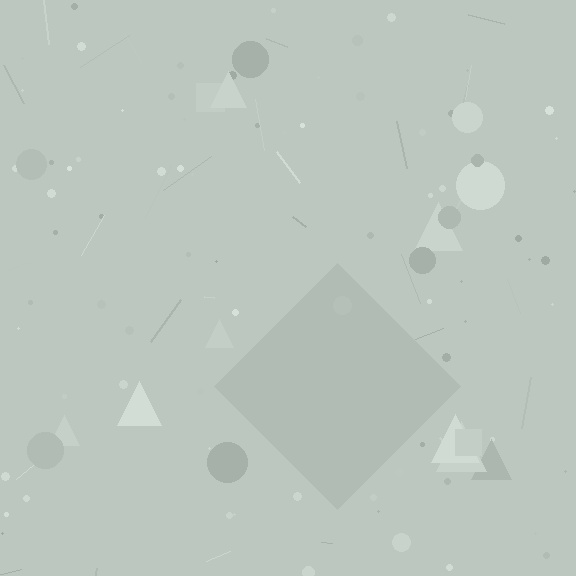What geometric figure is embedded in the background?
A diamond is embedded in the background.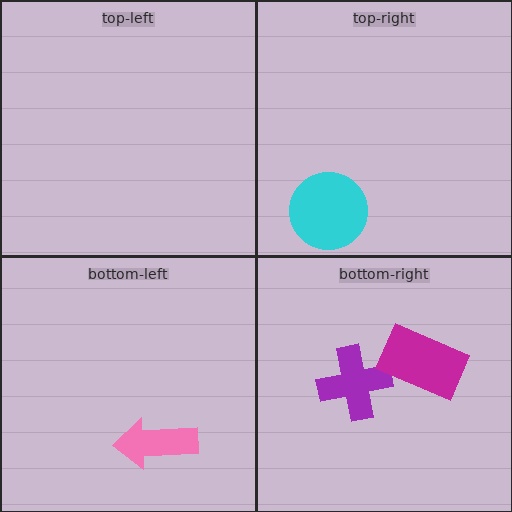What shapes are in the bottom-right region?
The purple cross, the magenta rectangle.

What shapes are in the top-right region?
The cyan circle.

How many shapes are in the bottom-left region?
1.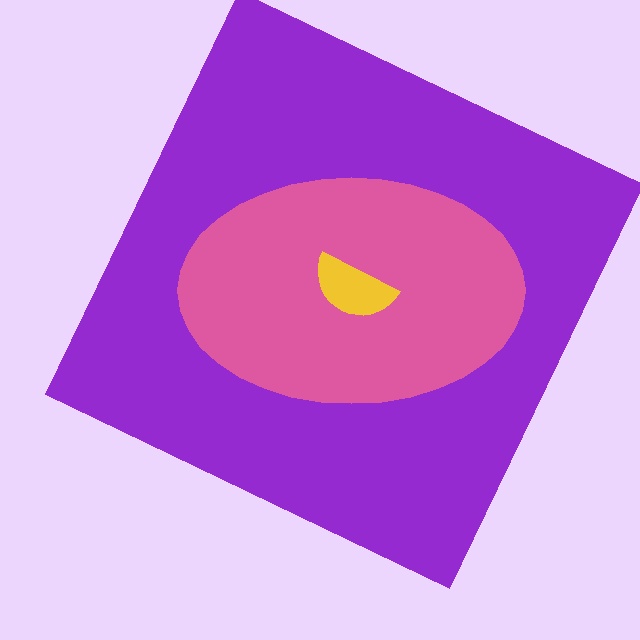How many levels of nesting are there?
3.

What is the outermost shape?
The purple square.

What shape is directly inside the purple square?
The pink ellipse.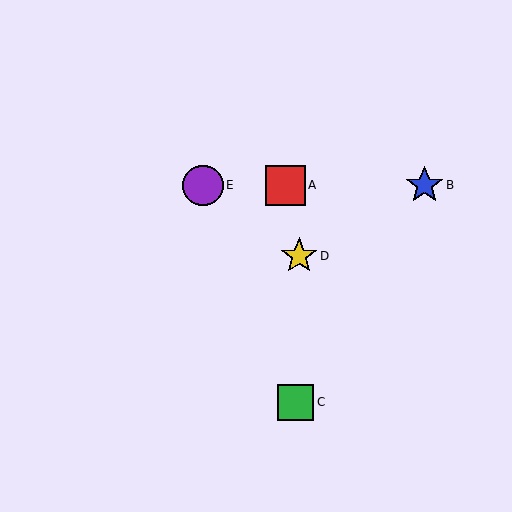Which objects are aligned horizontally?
Objects A, B, E are aligned horizontally.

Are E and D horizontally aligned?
No, E is at y≈185 and D is at y≈256.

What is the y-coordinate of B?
Object B is at y≈185.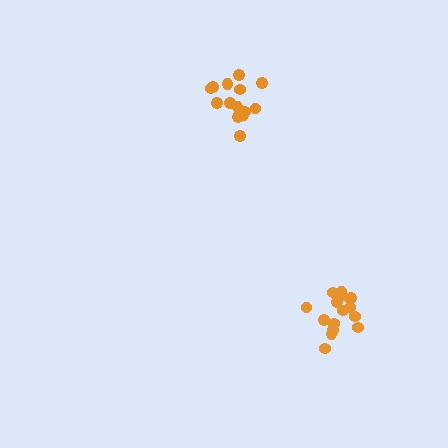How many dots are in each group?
Group 1: 16 dots, Group 2: 14 dots (30 total).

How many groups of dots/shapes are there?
There are 2 groups.